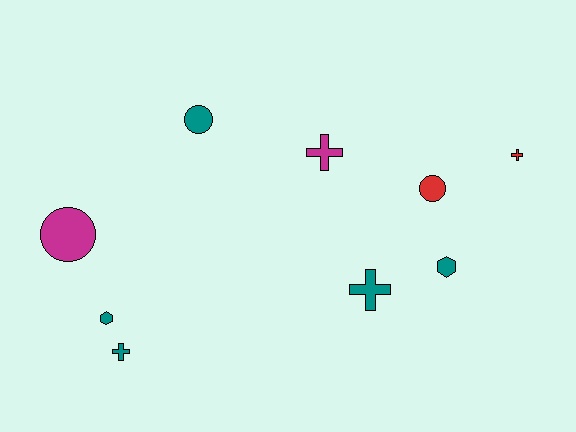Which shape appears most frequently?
Cross, with 4 objects.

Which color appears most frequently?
Teal, with 5 objects.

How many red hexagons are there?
There are no red hexagons.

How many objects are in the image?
There are 9 objects.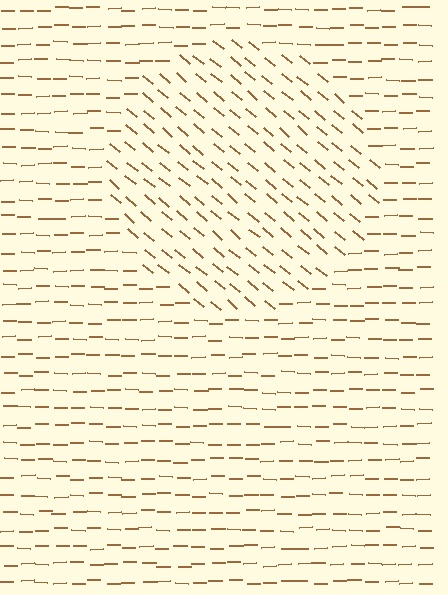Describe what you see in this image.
The image is filled with small brown line segments. A circle region in the image has lines oriented differently from the surrounding lines, creating a visible texture boundary.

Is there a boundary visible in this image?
Yes, there is a texture boundary formed by a change in line orientation.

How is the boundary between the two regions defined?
The boundary is defined purely by a change in line orientation (approximately 40 degrees difference). All lines are the same color and thickness.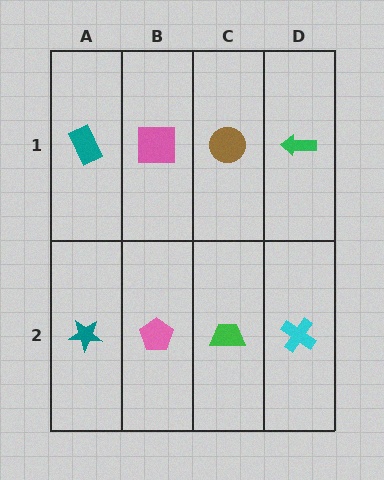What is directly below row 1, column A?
A teal star.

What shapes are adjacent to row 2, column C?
A brown circle (row 1, column C), a pink pentagon (row 2, column B), a cyan cross (row 2, column D).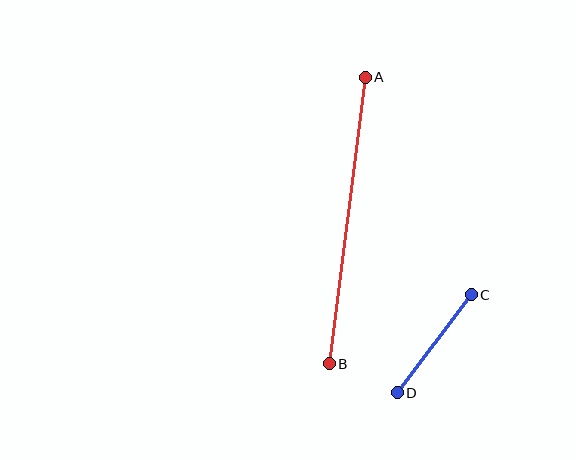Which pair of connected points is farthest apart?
Points A and B are farthest apart.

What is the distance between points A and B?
The distance is approximately 288 pixels.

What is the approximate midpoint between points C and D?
The midpoint is at approximately (434, 344) pixels.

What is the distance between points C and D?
The distance is approximately 123 pixels.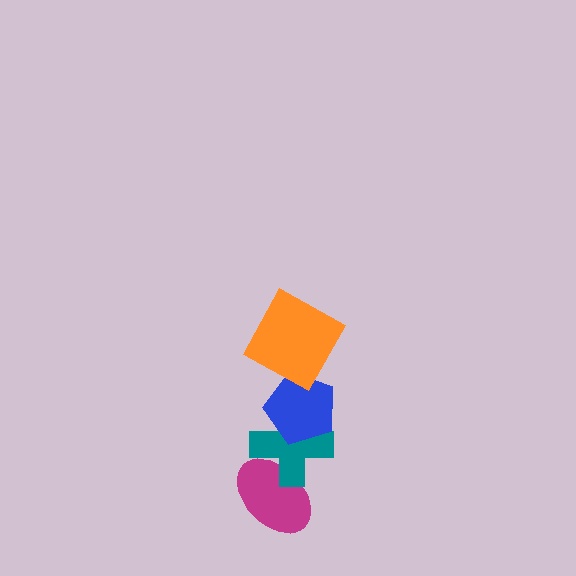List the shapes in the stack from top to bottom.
From top to bottom: the orange square, the blue pentagon, the teal cross, the magenta ellipse.